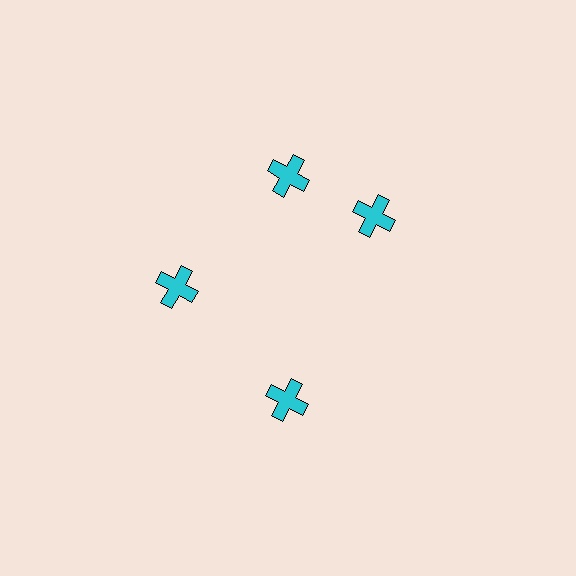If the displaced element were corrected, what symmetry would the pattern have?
It would have 4-fold rotational symmetry — the pattern would map onto itself every 90 degrees.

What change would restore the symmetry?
The symmetry would be restored by rotating it back into even spacing with its neighbors so that all 4 crosses sit at equal angles and equal distance from the center.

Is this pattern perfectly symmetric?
No. The 4 cyan crosses are arranged in a ring, but one element near the 3 o'clock position is rotated out of alignment along the ring, breaking the 4-fold rotational symmetry.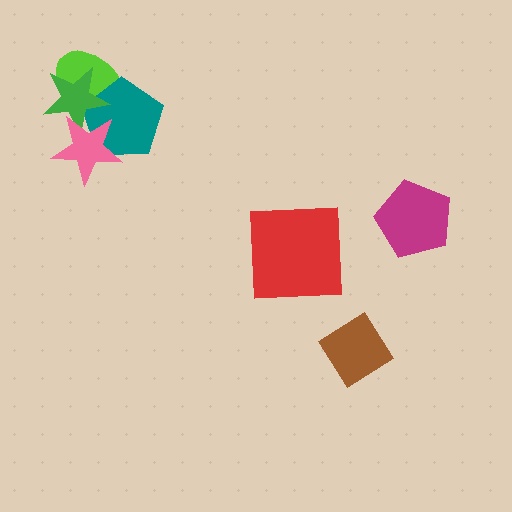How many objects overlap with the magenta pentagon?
0 objects overlap with the magenta pentagon.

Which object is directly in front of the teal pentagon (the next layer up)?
The green star is directly in front of the teal pentagon.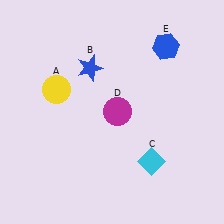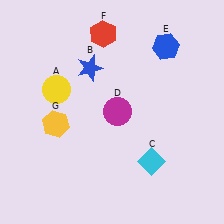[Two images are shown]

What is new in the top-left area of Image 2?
A red hexagon (F) was added in the top-left area of Image 2.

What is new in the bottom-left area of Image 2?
A yellow hexagon (G) was added in the bottom-left area of Image 2.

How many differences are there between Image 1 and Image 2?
There are 2 differences between the two images.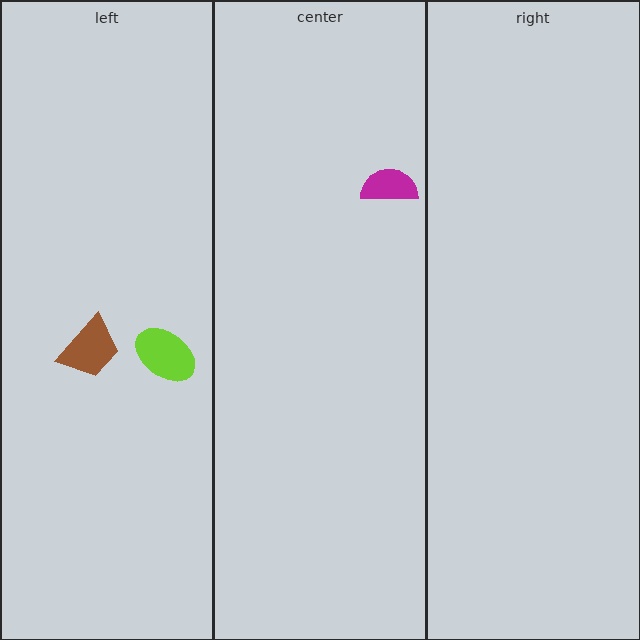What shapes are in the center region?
The magenta semicircle.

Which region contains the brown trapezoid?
The left region.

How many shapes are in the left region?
2.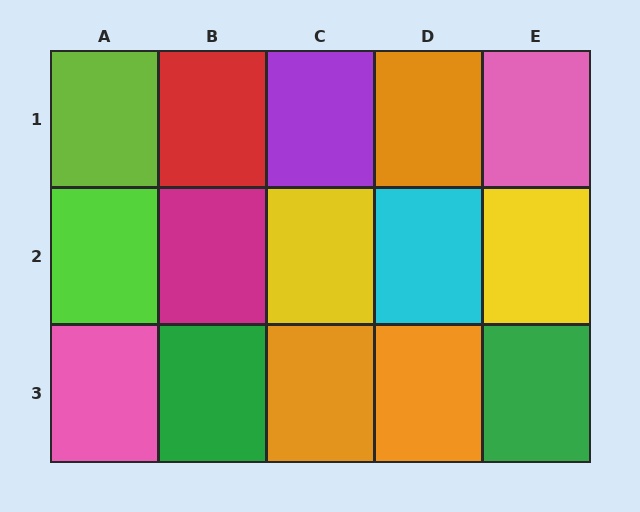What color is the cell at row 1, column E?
Pink.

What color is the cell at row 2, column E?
Yellow.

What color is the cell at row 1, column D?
Orange.